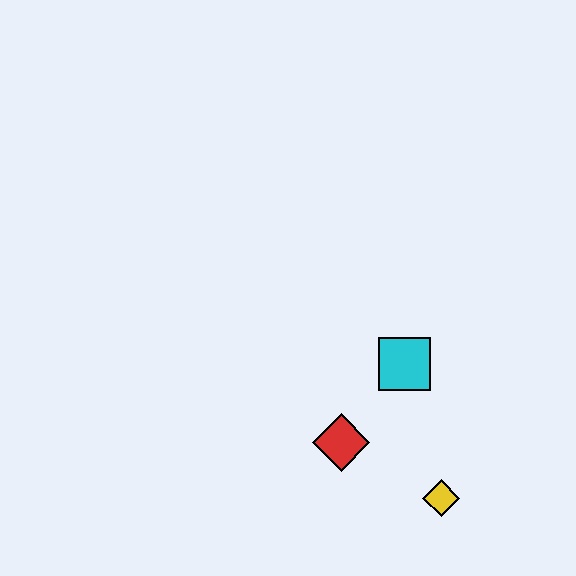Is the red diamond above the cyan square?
No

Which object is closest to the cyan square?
The red diamond is closest to the cyan square.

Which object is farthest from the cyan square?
The yellow diamond is farthest from the cyan square.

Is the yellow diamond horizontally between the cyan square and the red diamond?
No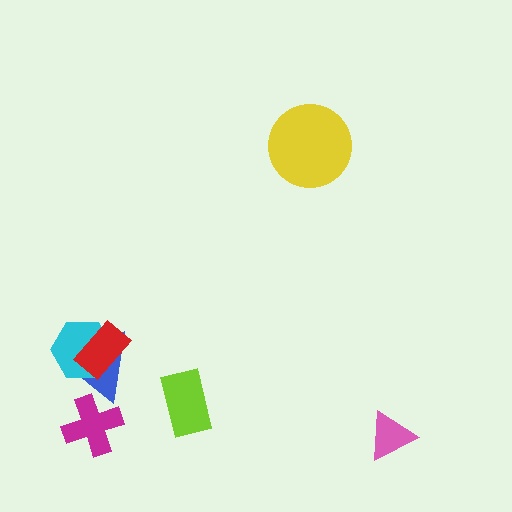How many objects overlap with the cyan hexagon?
2 objects overlap with the cyan hexagon.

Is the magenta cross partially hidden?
Yes, it is partially covered by another shape.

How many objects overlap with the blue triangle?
3 objects overlap with the blue triangle.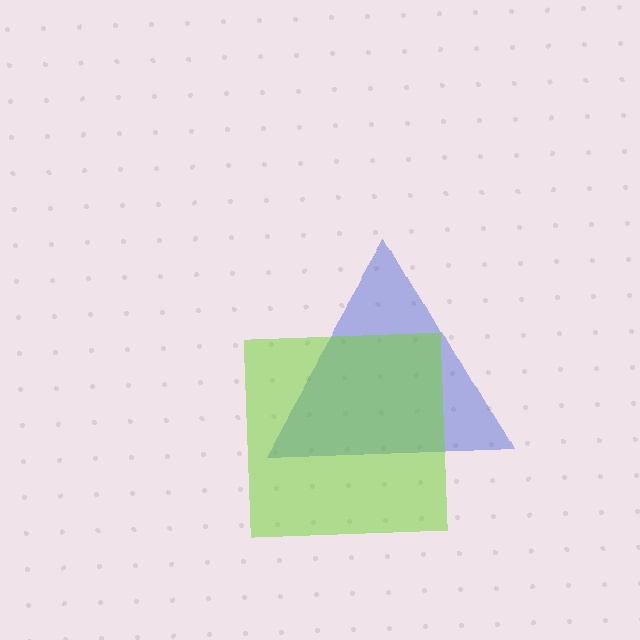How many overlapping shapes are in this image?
There are 2 overlapping shapes in the image.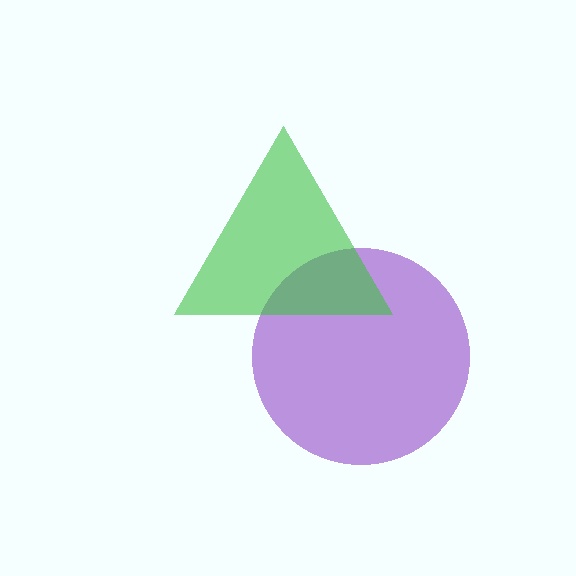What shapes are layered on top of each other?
The layered shapes are: a purple circle, a green triangle.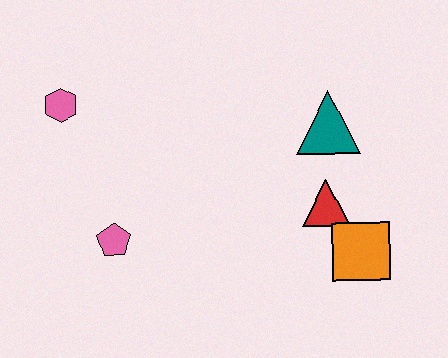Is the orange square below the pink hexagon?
Yes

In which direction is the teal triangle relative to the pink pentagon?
The teal triangle is to the right of the pink pentagon.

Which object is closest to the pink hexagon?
The pink pentagon is closest to the pink hexagon.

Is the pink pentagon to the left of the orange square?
Yes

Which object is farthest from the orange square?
The pink hexagon is farthest from the orange square.